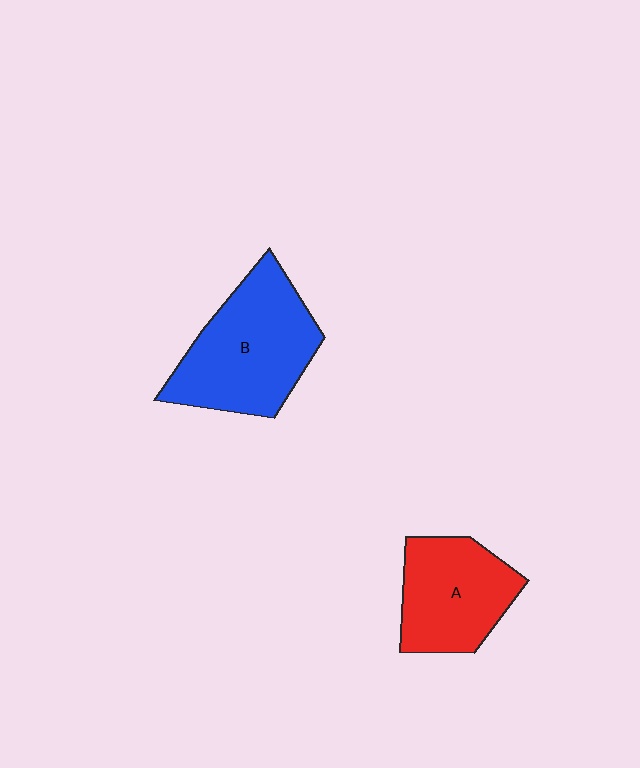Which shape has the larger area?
Shape B (blue).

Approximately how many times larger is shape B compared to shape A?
Approximately 1.3 times.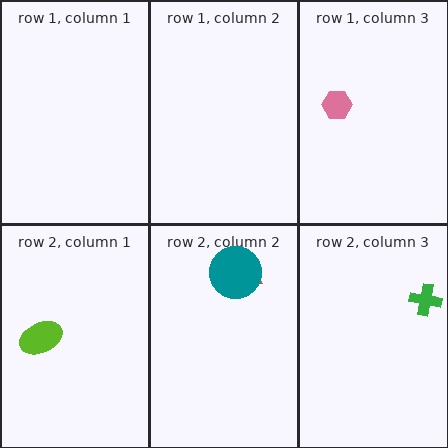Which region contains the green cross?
The row 2, column 3 region.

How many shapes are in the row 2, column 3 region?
1.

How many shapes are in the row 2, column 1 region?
1.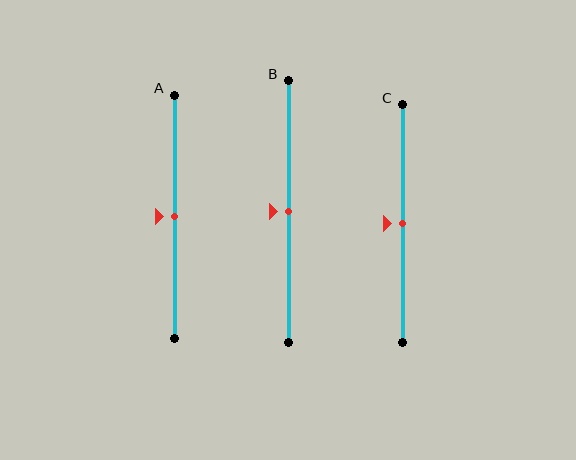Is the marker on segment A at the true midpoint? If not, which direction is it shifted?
Yes, the marker on segment A is at the true midpoint.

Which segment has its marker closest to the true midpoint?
Segment A has its marker closest to the true midpoint.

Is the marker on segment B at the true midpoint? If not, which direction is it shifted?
Yes, the marker on segment B is at the true midpoint.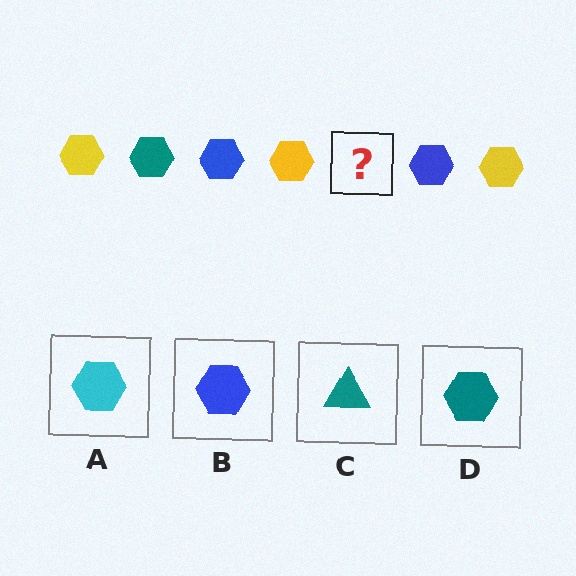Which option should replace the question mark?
Option D.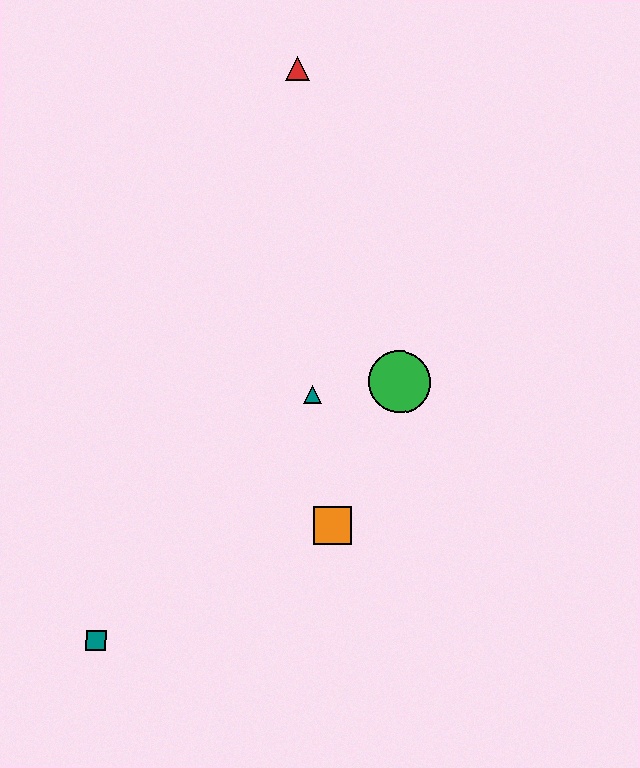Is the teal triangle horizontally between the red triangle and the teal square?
No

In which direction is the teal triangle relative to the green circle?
The teal triangle is to the left of the green circle.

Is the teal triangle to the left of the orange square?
Yes